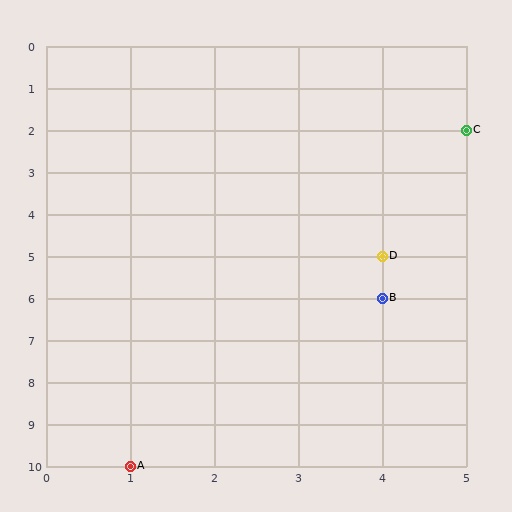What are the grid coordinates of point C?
Point C is at grid coordinates (5, 2).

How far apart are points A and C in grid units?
Points A and C are 4 columns and 8 rows apart (about 8.9 grid units diagonally).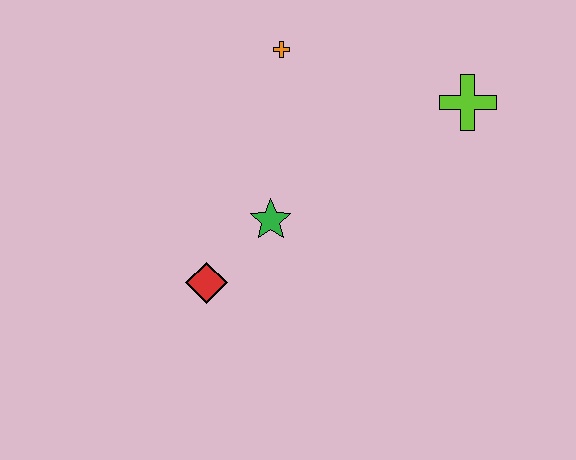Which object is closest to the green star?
The red diamond is closest to the green star.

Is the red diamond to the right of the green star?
No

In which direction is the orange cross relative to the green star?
The orange cross is above the green star.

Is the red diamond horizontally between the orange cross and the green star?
No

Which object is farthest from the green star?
The lime cross is farthest from the green star.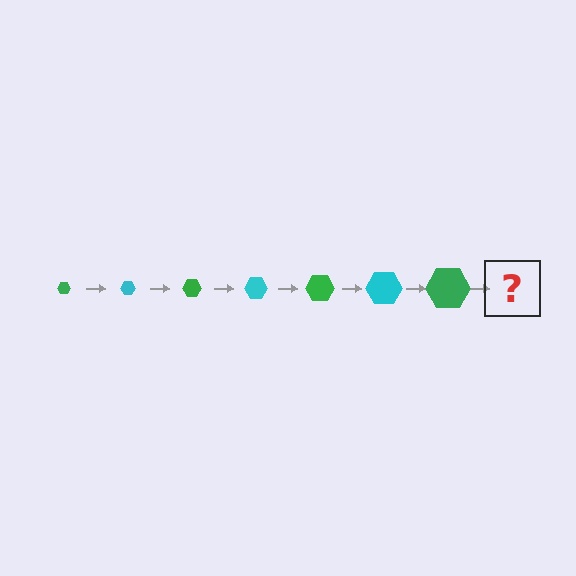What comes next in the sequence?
The next element should be a cyan hexagon, larger than the previous one.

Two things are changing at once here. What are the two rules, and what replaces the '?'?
The two rules are that the hexagon grows larger each step and the color cycles through green and cyan. The '?' should be a cyan hexagon, larger than the previous one.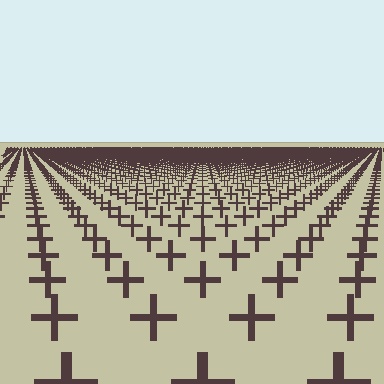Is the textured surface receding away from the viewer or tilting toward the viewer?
The surface is receding away from the viewer. Texture elements get smaller and denser toward the top.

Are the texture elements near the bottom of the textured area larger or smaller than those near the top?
Larger. Near the bottom, elements are closer to the viewer and appear at a bigger on-screen size.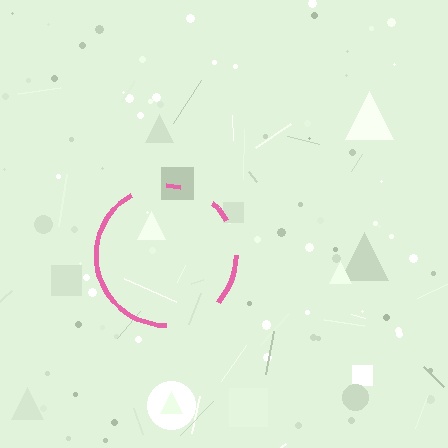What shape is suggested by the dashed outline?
The dashed outline suggests a circle.